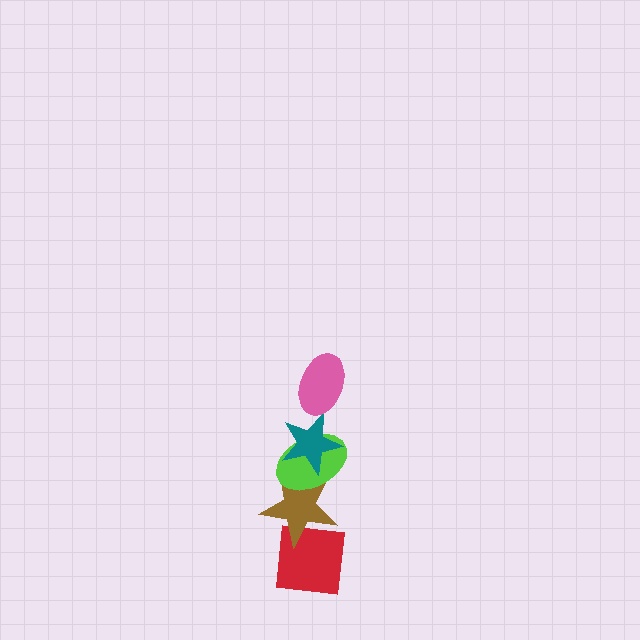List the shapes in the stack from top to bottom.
From top to bottom: the pink ellipse, the teal star, the lime ellipse, the brown star, the red square.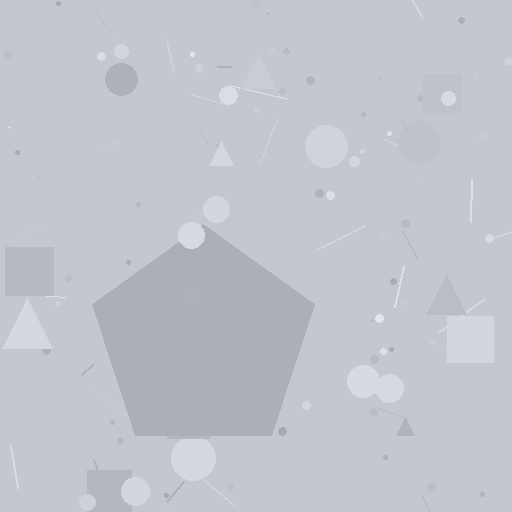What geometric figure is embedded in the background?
A pentagon is embedded in the background.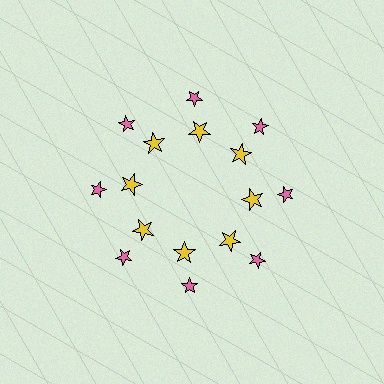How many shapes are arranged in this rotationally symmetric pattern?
There are 16 shapes, arranged in 8 groups of 2.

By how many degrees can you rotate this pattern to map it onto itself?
The pattern maps onto itself every 45 degrees of rotation.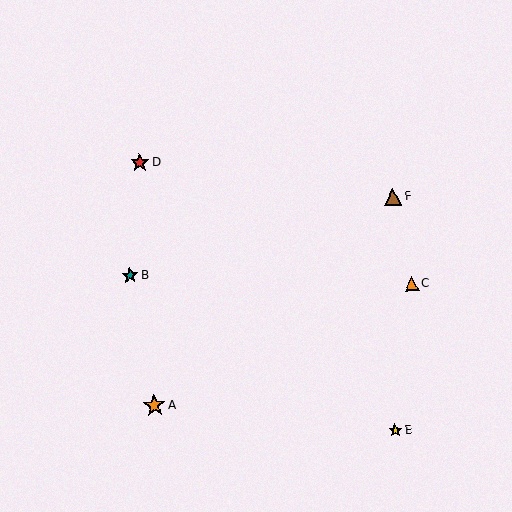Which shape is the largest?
The orange star (labeled A) is the largest.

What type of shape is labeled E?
Shape E is a yellow star.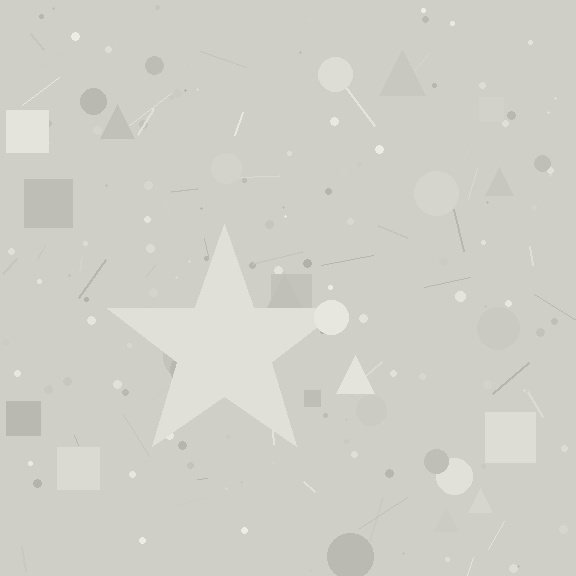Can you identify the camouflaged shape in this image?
The camouflaged shape is a star.